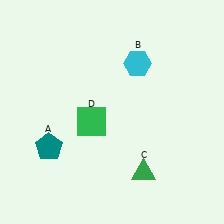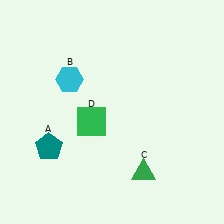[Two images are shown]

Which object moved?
The cyan hexagon (B) moved left.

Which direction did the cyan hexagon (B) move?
The cyan hexagon (B) moved left.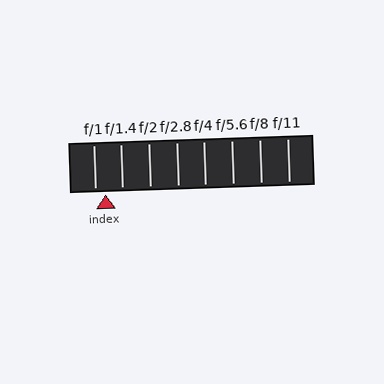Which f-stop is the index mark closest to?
The index mark is closest to f/1.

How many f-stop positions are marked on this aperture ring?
There are 8 f-stop positions marked.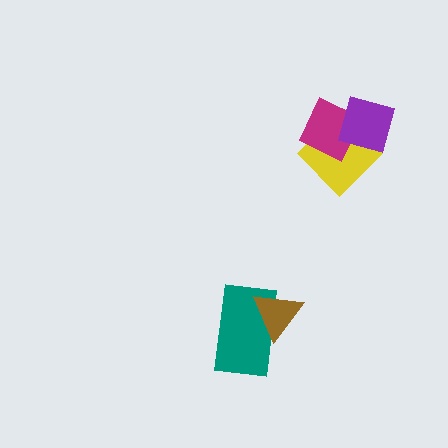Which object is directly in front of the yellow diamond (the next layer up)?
The magenta diamond is directly in front of the yellow diamond.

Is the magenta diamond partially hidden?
Yes, it is partially covered by another shape.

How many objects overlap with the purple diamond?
2 objects overlap with the purple diamond.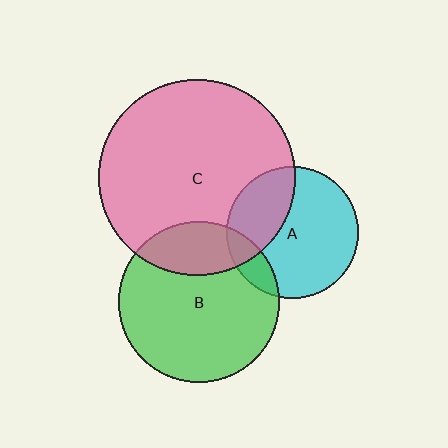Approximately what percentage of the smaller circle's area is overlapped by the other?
Approximately 25%.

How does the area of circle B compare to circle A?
Approximately 1.5 times.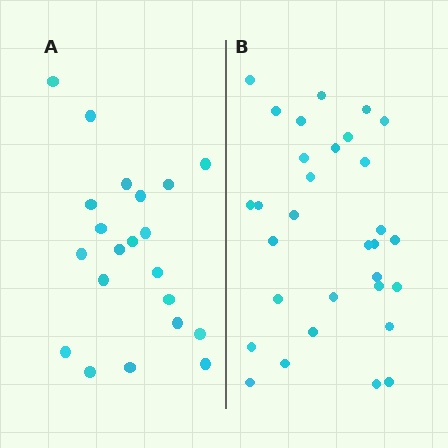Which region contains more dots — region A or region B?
Region B (the right region) has more dots.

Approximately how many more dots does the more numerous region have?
Region B has roughly 10 or so more dots than region A.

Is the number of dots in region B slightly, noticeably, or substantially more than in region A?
Region B has substantially more. The ratio is roughly 1.5 to 1.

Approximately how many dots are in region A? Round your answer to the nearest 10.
About 20 dots. (The exact count is 21, which rounds to 20.)